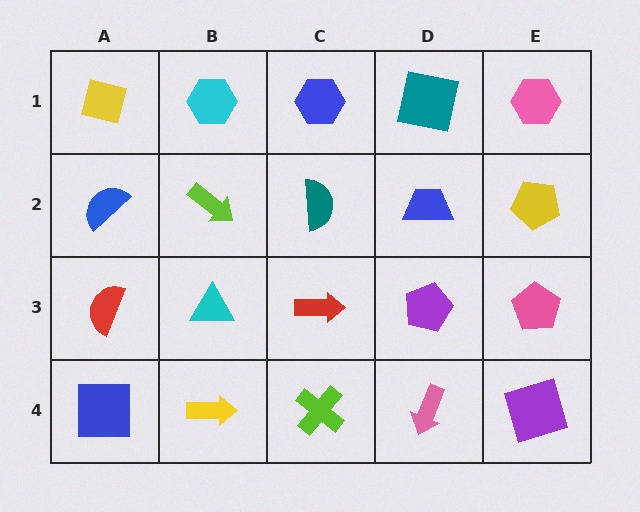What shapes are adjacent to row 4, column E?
A pink pentagon (row 3, column E), a pink arrow (row 4, column D).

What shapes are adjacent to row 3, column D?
A blue trapezoid (row 2, column D), a pink arrow (row 4, column D), a red arrow (row 3, column C), a pink pentagon (row 3, column E).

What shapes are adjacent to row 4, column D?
A purple pentagon (row 3, column D), a lime cross (row 4, column C), a purple square (row 4, column E).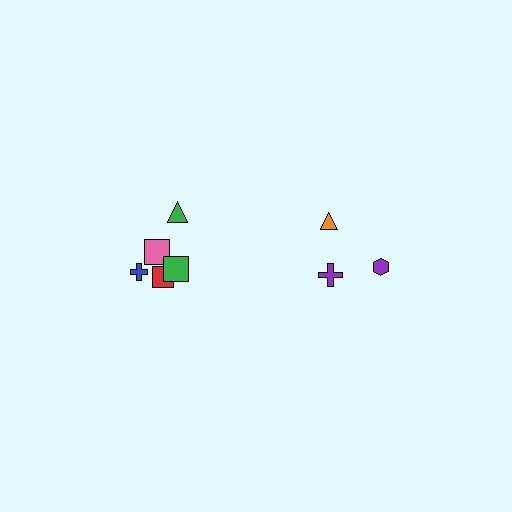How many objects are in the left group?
There are 5 objects.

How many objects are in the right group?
There are 3 objects.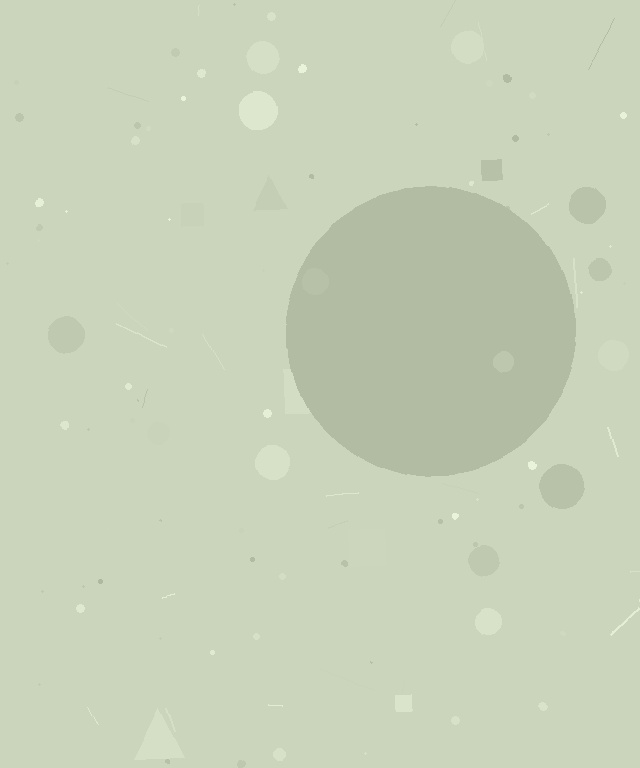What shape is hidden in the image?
A circle is hidden in the image.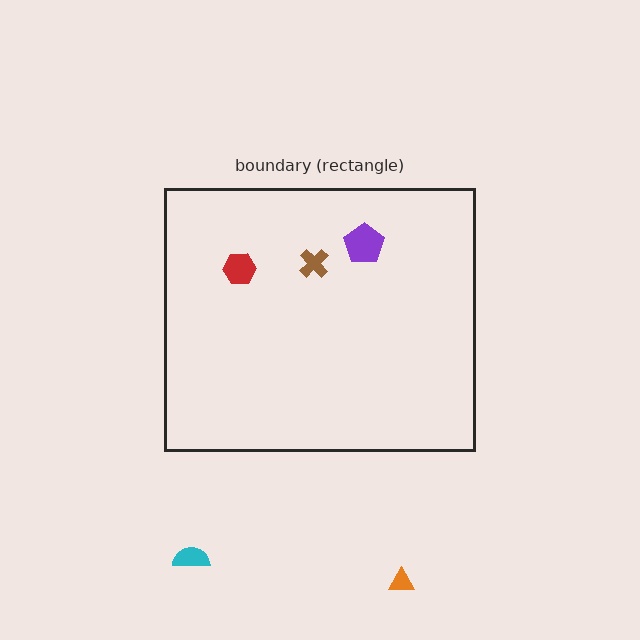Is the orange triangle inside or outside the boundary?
Outside.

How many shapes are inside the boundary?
3 inside, 2 outside.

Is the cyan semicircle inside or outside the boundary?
Outside.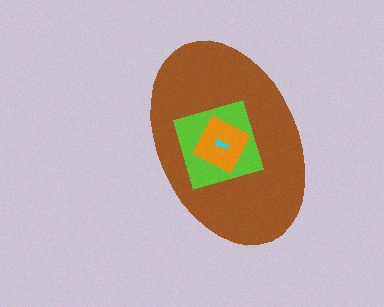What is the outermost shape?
The brown ellipse.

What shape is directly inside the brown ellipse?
The lime square.